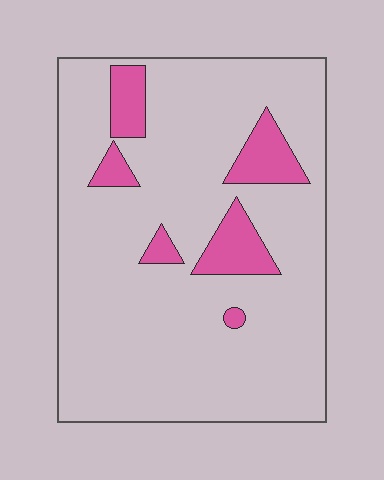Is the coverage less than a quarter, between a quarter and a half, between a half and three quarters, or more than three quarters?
Less than a quarter.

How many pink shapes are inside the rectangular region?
6.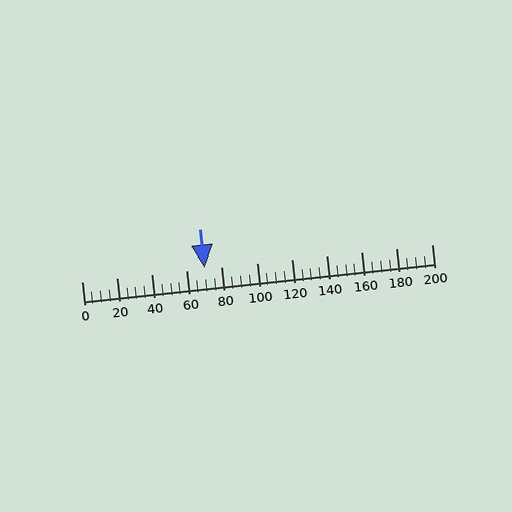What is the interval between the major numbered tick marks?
The major tick marks are spaced 20 units apart.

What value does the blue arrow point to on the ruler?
The blue arrow points to approximately 70.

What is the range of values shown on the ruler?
The ruler shows values from 0 to 200.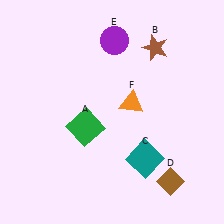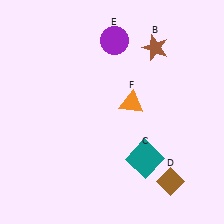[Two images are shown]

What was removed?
The green square (A) was removed in Image 2.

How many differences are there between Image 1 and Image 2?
There is 1 difference between the two images.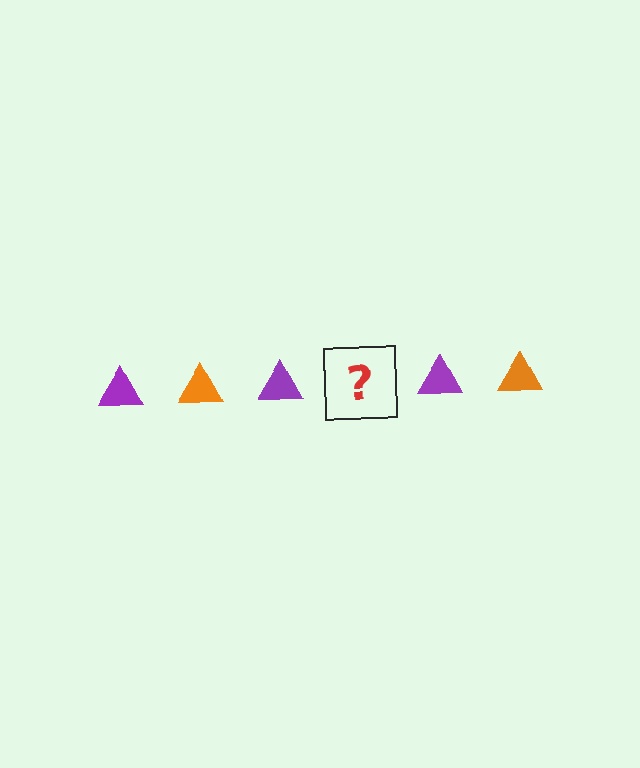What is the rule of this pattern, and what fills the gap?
The rule is that the pattern cycles through purple, orange triangles. The gap should be filled with an orange triangle.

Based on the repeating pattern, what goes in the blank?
The blank should be an orange triangle.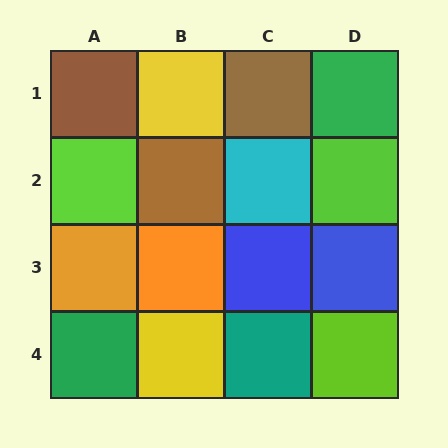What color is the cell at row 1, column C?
Brown.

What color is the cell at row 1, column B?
Yellow.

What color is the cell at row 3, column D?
Blue.